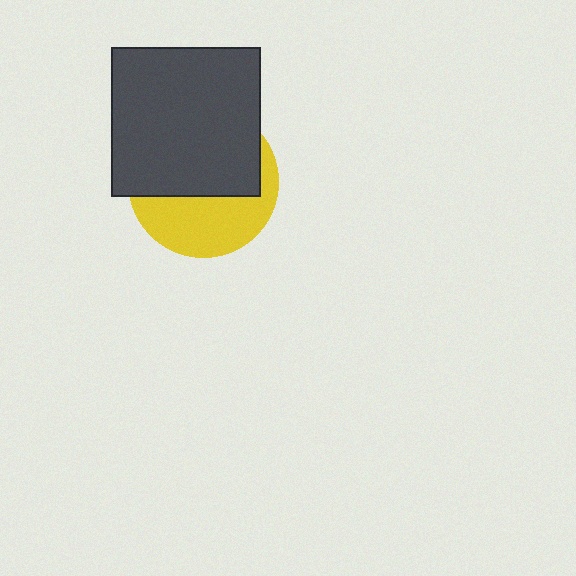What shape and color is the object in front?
The object in front is a dark gray square.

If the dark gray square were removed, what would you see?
You would see the complete yellow circle.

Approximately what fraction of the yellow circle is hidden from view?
Roughly 58% of the yellow circle is hidden behind the dark gray square.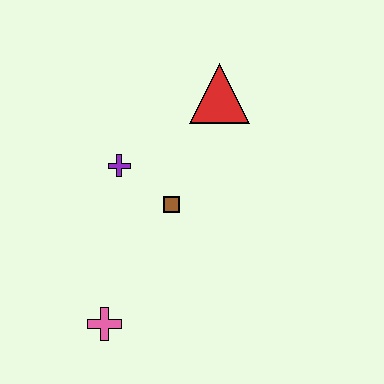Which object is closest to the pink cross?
The brown square is closest to the pink cross.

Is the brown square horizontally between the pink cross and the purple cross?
No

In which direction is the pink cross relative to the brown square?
The pink cross is below the brown square.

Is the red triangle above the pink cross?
Yes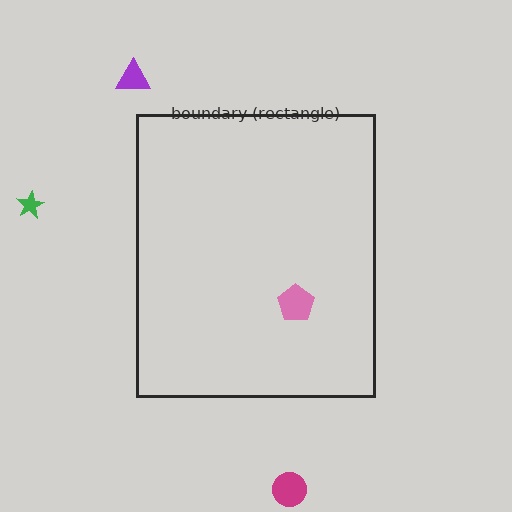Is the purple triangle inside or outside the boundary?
Outside.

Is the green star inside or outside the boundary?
Outside.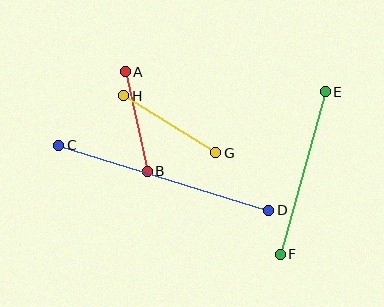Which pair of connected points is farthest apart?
Points C and D are farthest apart.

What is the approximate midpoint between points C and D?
The midpoint is at approximately (164, 178) pixels.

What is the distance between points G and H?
The distance is approximately 108 pixels.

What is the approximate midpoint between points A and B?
The midpoint is at approximately (136, 122) pixels.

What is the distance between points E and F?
The distance is approximately 169 pixels.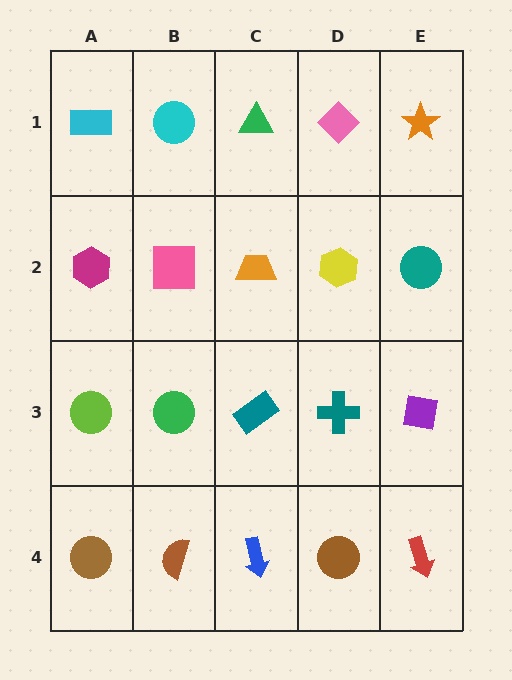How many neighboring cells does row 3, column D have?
4.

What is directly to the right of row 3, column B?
A teal rectangle.